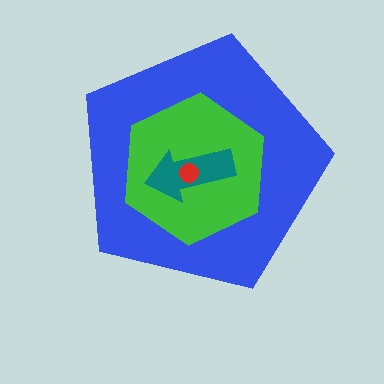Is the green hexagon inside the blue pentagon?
Yes.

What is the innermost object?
The red circle.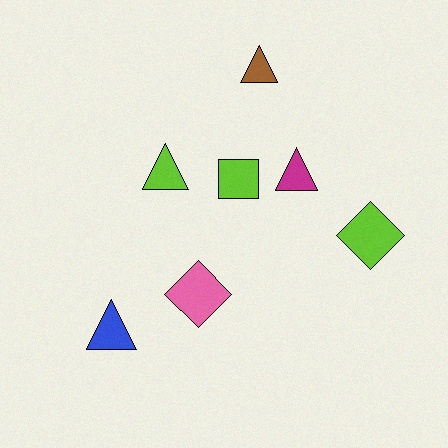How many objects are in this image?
There are 7 objects.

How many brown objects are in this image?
There is 1 brown object.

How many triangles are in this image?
There are 4 triangles.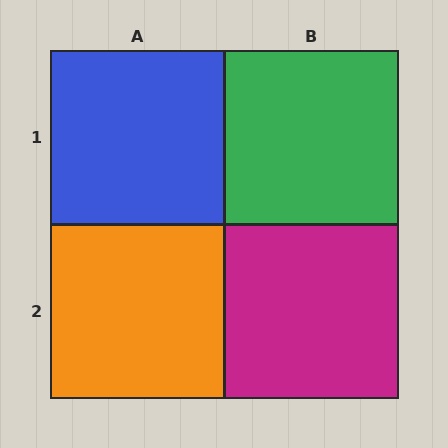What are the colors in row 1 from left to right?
Blue, green.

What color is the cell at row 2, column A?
Orange.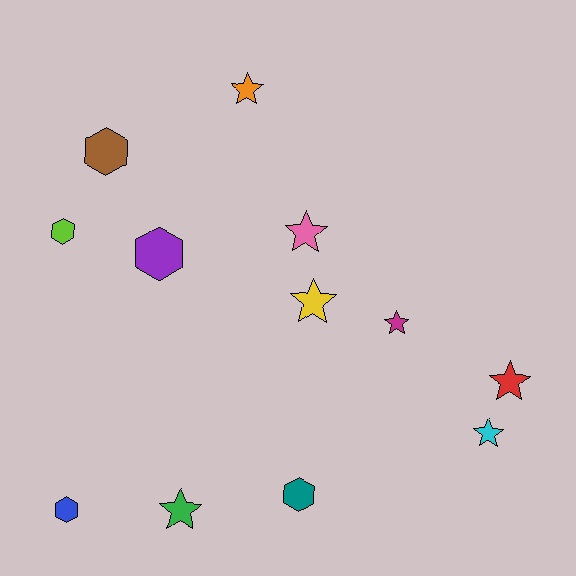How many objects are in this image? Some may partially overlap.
There are 12 objects.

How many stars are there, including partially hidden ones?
There are 7 stars.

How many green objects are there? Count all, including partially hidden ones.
There is 1 green object.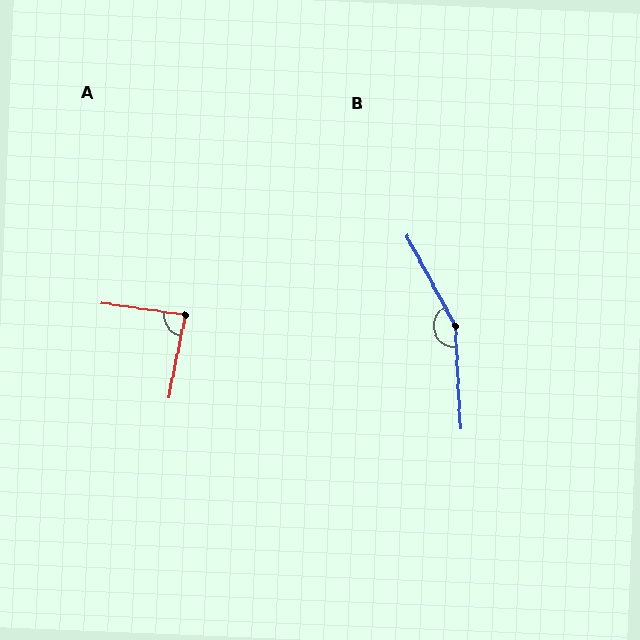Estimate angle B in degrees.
Approximately 155 degrees.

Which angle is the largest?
B, at approximately 155 degrees.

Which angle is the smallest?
A, at approximately 87 degrees.